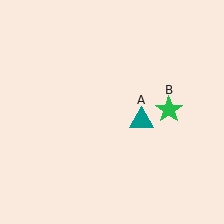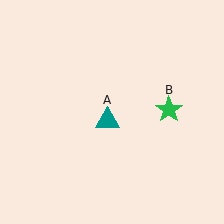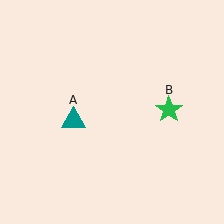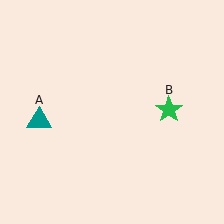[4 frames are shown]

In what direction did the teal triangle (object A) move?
The teal triangle (object A) moved left.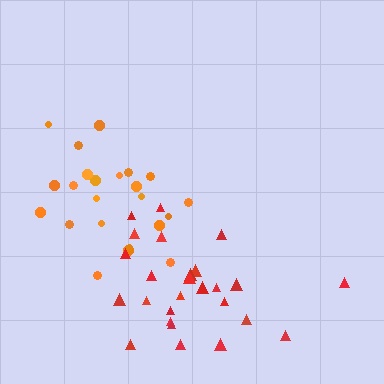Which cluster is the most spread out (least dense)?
Orange.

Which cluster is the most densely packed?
Red.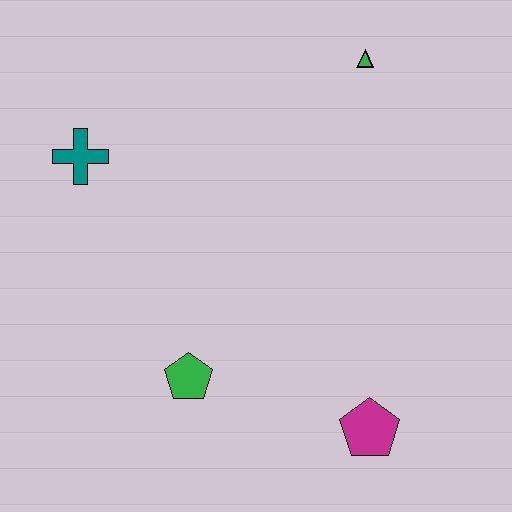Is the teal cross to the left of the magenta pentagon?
Yes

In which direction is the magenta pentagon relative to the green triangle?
The magenta pentagon is below the green triangle.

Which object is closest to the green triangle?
The teal cross is closest to the green triangle.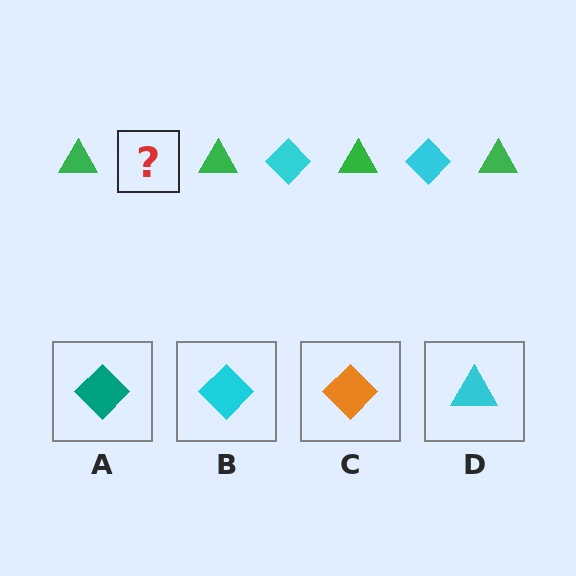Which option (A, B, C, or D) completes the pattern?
B.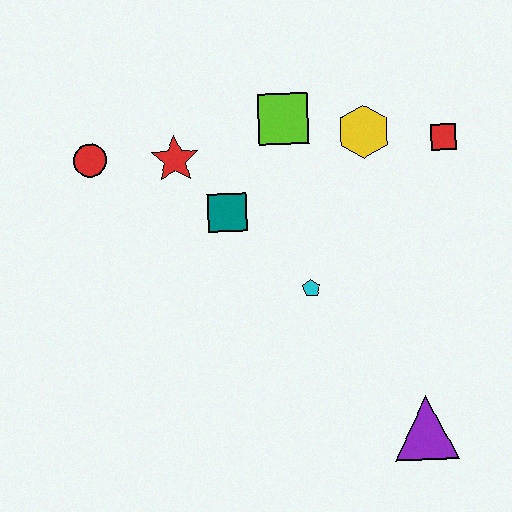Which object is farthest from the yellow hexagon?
The purple triangle is farthest from the yellow hexagon.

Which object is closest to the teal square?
The red star is closest to the teal square.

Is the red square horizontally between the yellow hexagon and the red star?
No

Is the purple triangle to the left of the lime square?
No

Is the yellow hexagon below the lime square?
Yes